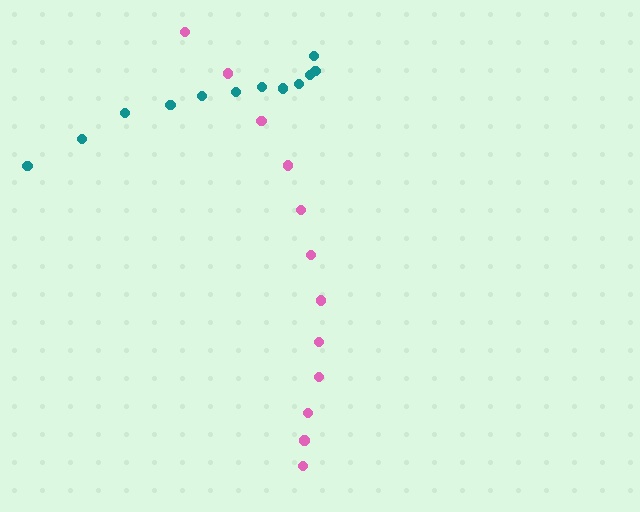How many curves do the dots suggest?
There are 2 distinct paths.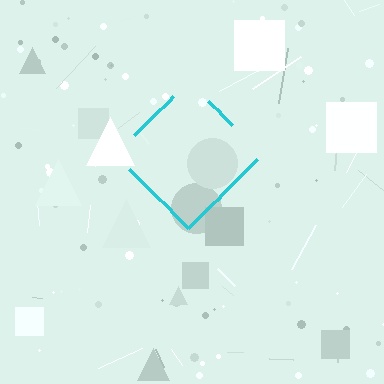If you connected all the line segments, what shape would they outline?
They would outline a diamond.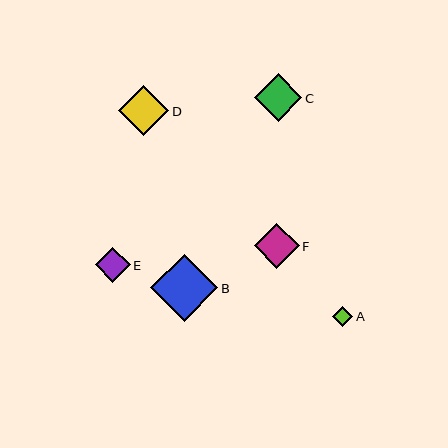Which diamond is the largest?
Diamond B is the largest with a size of approximately 67 pixels.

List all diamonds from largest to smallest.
From largest to smallest: B, D, C, F, E, A.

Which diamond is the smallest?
Diamond A is the smallest with a size of approximately 20 pixels.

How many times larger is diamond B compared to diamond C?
Diamond B is approximately 1.4 times the size of diamond C.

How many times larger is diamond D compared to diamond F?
Diamond D is approximately 1.1 times the size of diamond F.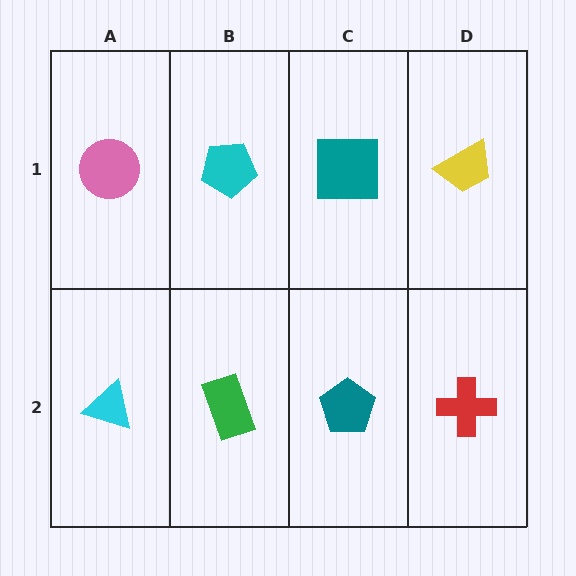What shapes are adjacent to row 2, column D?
A yellow trapezoid (row 1, column D), a teal pentagon (row 2, column C).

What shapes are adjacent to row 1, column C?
A teal pentagon (row 2, column C), a cyan pentagon (row 1, column B), a yellow trapezoid (row 1, column D).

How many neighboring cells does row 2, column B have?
3.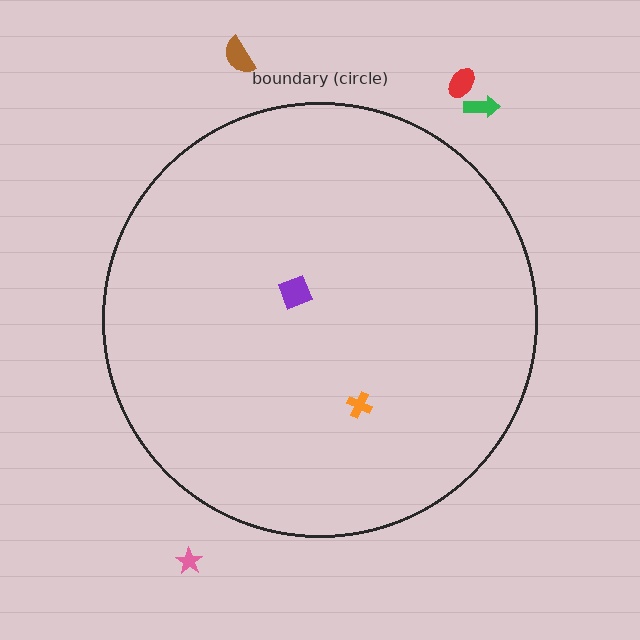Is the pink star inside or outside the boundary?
Outside.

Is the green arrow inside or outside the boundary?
Outside.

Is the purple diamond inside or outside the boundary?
Inside.